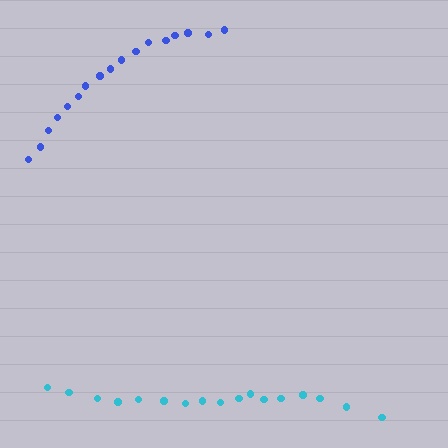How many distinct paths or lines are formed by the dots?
There are 2 distinct paths.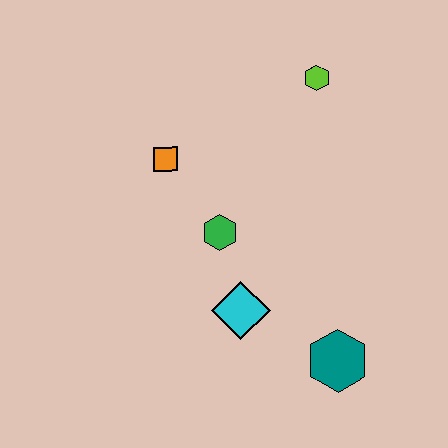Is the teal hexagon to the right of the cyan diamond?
Yes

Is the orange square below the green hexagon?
No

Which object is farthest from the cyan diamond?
The lime hexagon is farthest from the cyan diamond.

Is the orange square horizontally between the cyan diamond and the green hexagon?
No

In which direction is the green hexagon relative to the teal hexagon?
The green hexagon is above the teal hexagon.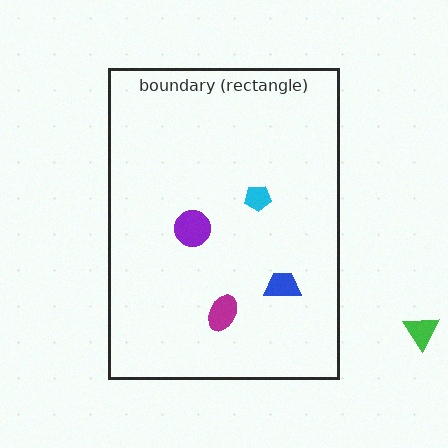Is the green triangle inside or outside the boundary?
Outside.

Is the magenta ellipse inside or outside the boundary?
Inside.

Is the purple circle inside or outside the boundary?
Inside.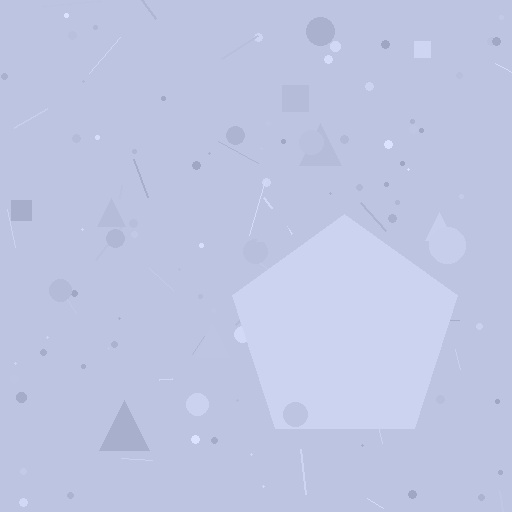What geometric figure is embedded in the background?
A pentagon is embedded in the background.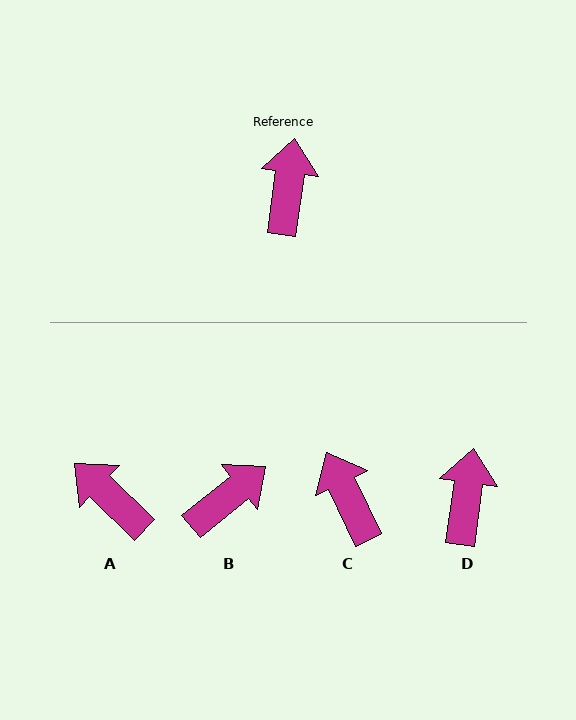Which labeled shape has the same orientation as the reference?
D.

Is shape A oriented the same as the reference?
No, it is off by about 54 degrees.